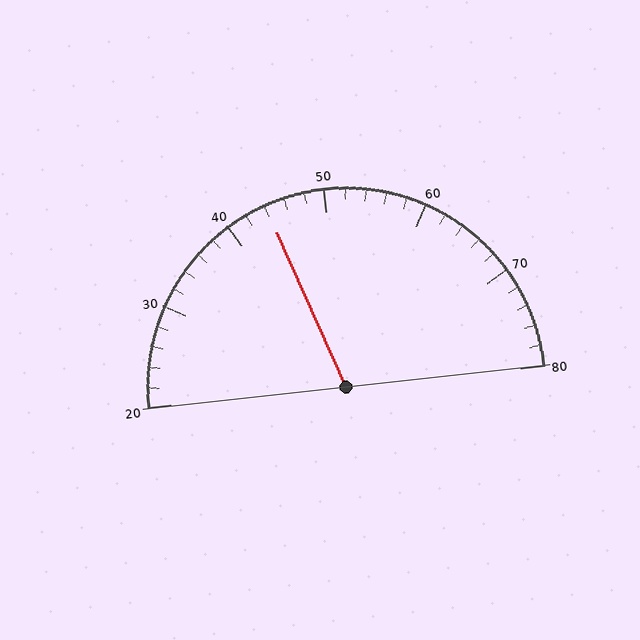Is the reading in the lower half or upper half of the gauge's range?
The reading is in the lower half of the range (20 to 80).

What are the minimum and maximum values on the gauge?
The gauge ranges from 20 to 80.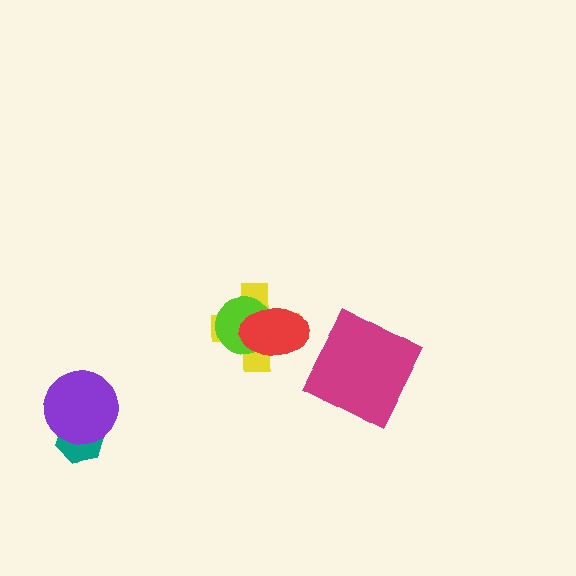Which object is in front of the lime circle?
The red ellipse is in front of the lime circle.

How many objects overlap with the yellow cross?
2 objects overlap with the yellow cross.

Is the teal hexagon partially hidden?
Yes, it is partially covered by another shape.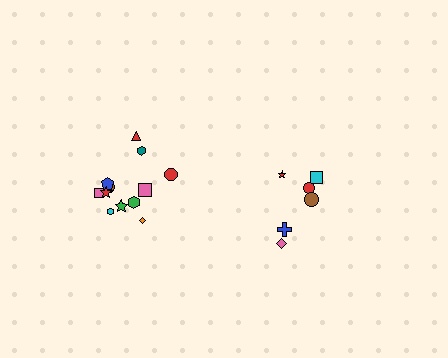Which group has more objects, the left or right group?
The left group.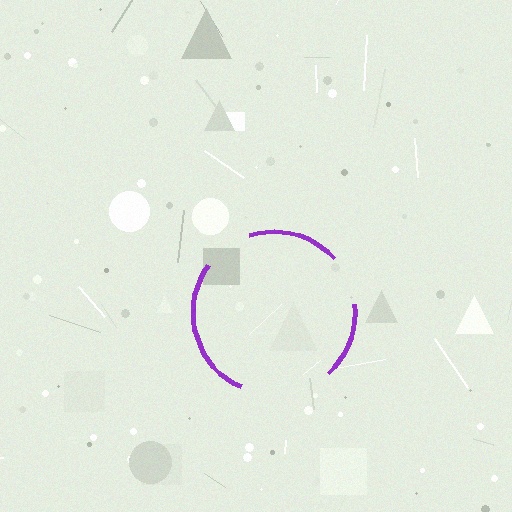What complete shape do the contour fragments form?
The contour fragments form a circle.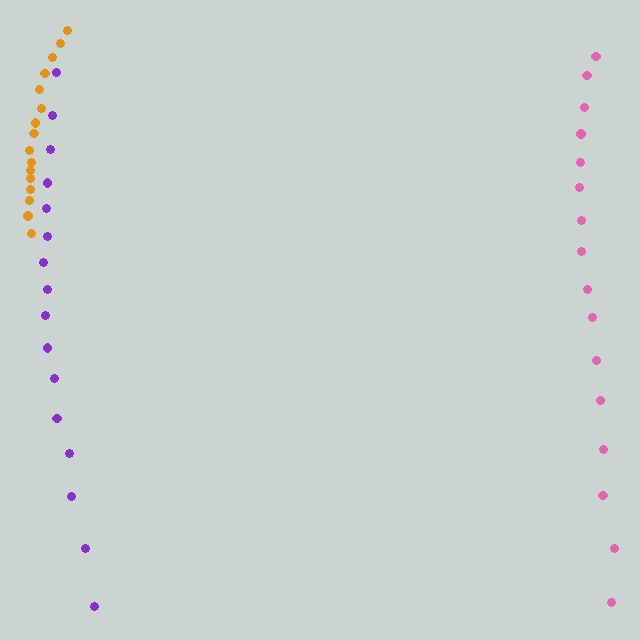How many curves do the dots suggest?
There are 3 distinct paths.